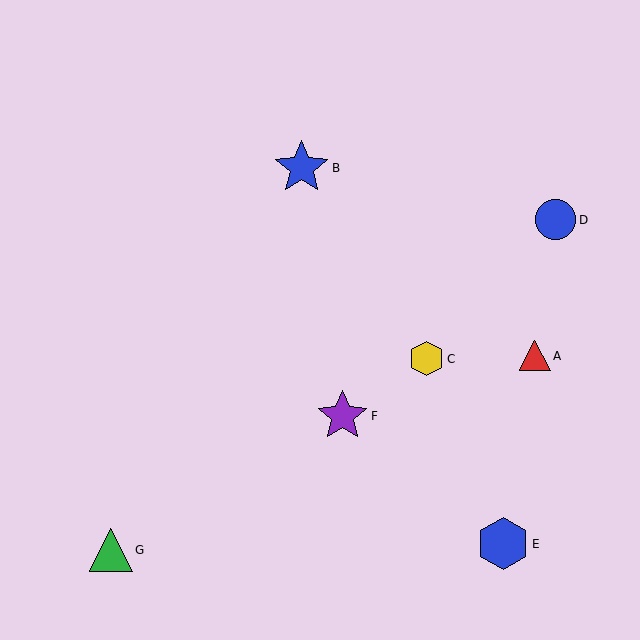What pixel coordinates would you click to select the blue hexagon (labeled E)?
Click at (503, 544) to select the blue hexagon E.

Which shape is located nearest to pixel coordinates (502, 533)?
The blue hexagon (labeled E) at (503, 544) is nearest to that location.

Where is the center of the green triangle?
The center of the green triangle is at (111, 550).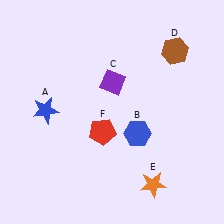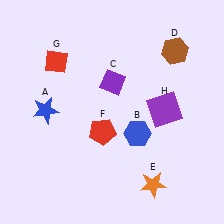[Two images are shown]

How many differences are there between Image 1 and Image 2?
There are 2 differences between the two images.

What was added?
A red diamond (G), a purple square (H) were added in Image 2.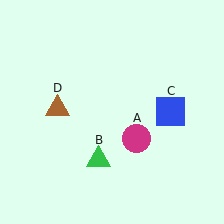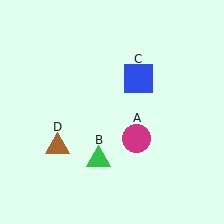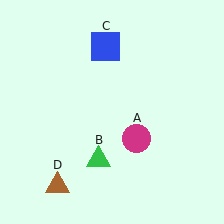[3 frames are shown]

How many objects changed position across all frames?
2 objects changed position: blue square (object C), brown triangle (object D).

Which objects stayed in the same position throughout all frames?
Magenta circle (object A) and green triangle (object B) remained stationary.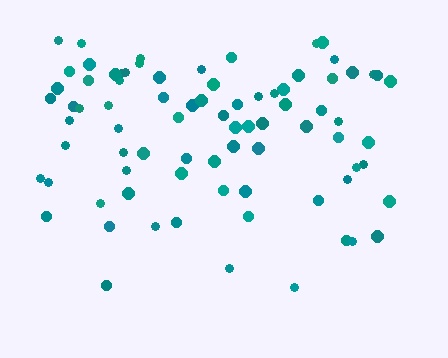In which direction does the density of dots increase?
From bottom to top, with the top side densest.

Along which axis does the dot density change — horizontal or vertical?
Vertical.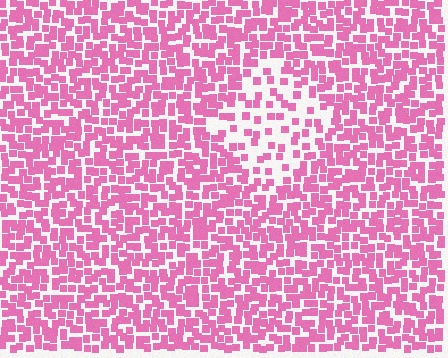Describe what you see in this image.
The image contains small pink elements arranged at two different densities. A diamond-shaped region is visible where the elements are less densely packed than the surrounding area.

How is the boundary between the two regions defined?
The boundary is defined by a change in element density (approximately 2.3x ratio). All elements are the same color, size, and shape.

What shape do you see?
I see a diamond.